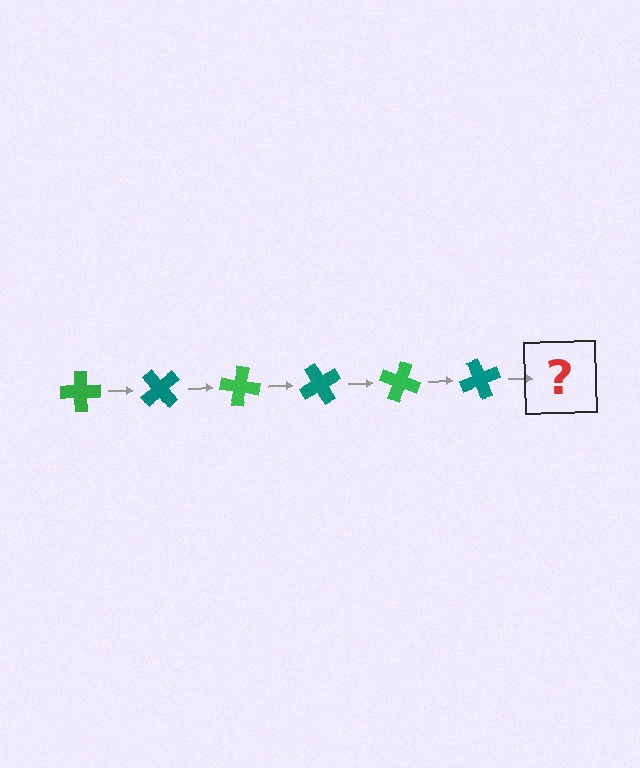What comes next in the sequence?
The next element should be a green cross, rotated 300 degrees from the start.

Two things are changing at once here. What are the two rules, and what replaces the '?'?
The two rules are that it rotates 50 degrees each step and the color cycles through green and teal. The '?' should be a green cross, rotated 300 degrees from the start.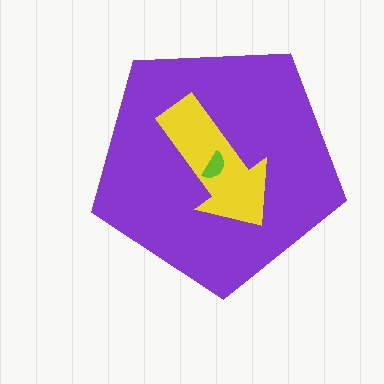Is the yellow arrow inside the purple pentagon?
Yes.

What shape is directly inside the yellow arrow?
The lime semicircle.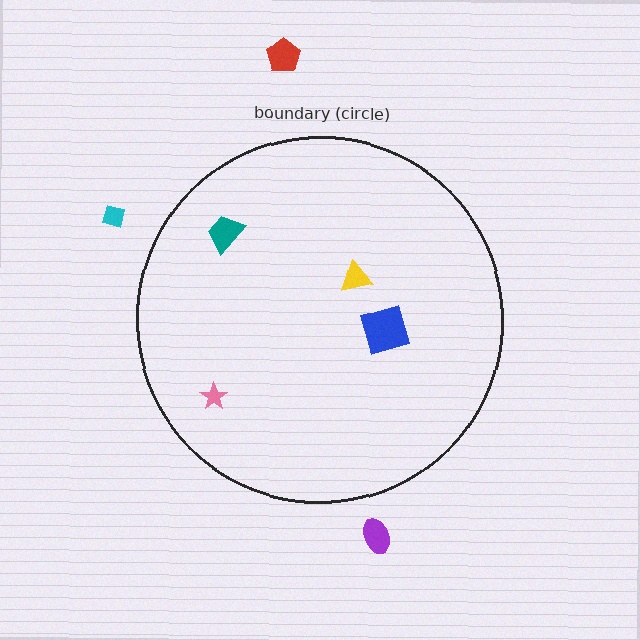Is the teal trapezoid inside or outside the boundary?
Inside.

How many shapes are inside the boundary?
4 inside, 3 outside.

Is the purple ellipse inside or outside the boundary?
Outside.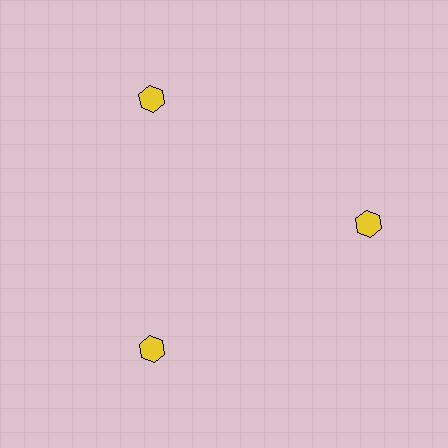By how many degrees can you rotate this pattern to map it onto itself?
The pattern maps onto itself every 120 degrees of rotation.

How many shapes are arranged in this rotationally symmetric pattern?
There are 3 shapes, arranged in 3 groups of 1.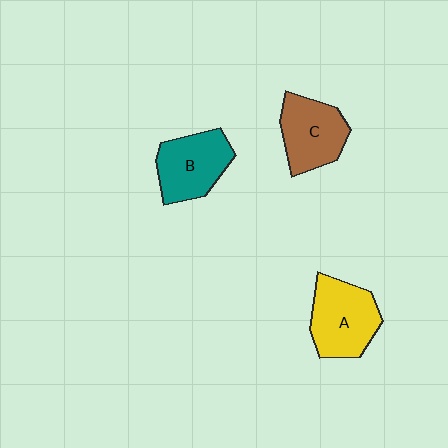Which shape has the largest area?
Shape A (yellow).